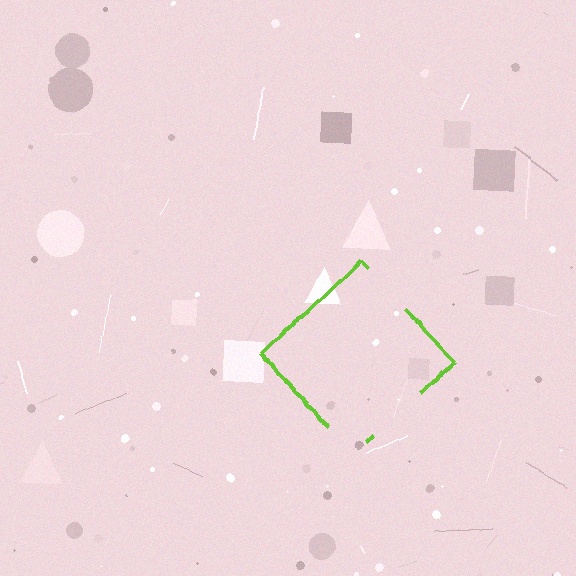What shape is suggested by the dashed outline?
The dashed outline suggests a diamond.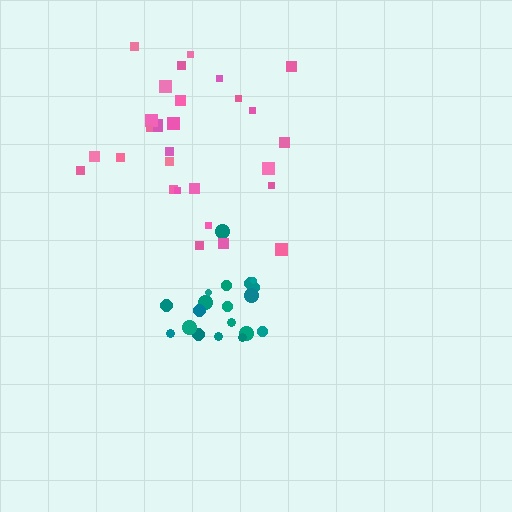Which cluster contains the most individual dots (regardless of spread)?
Pink (28).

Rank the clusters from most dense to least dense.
teal, pink.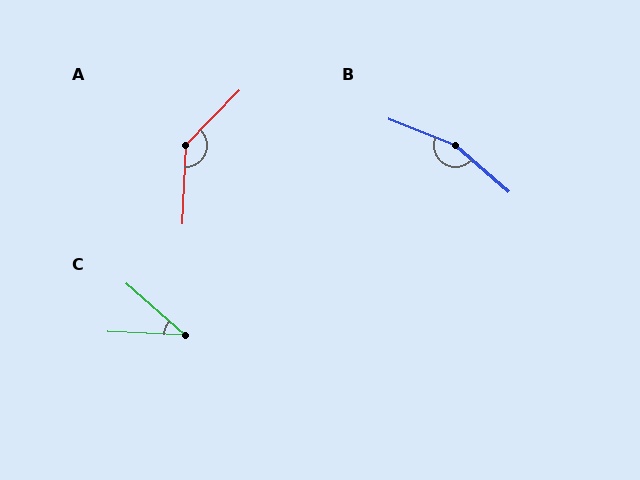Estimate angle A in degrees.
Approximately 138 degrees.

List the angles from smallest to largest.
C (39°), A (138°), B (161°).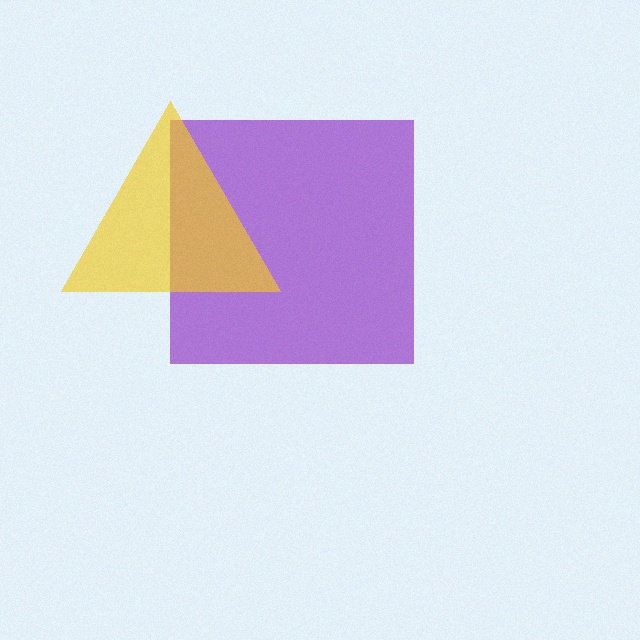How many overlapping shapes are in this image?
There are 2 overlapping shapes in the image.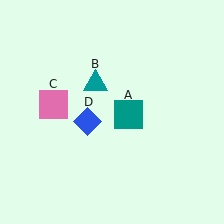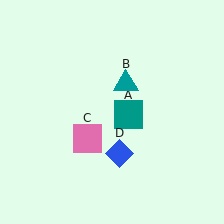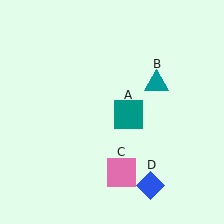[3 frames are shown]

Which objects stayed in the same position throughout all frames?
Teal square (object A) remained stationary.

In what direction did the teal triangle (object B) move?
The teal triangle (object B) moved right.